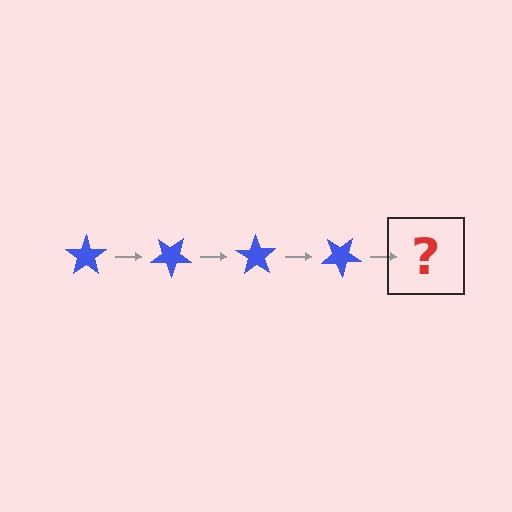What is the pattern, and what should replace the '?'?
The pattern is that the star rotates 35 degrees each step. The '?' should be a blue star rotated 140 degrees.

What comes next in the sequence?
The next element should be a blue star rotated 140 degrees.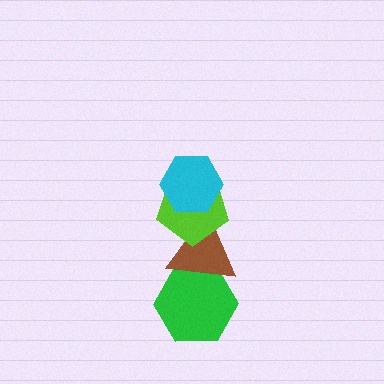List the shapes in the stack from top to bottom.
From top to bottom: the cyan hexagon, the lime pentagon, the brown triangle, the green hexagon.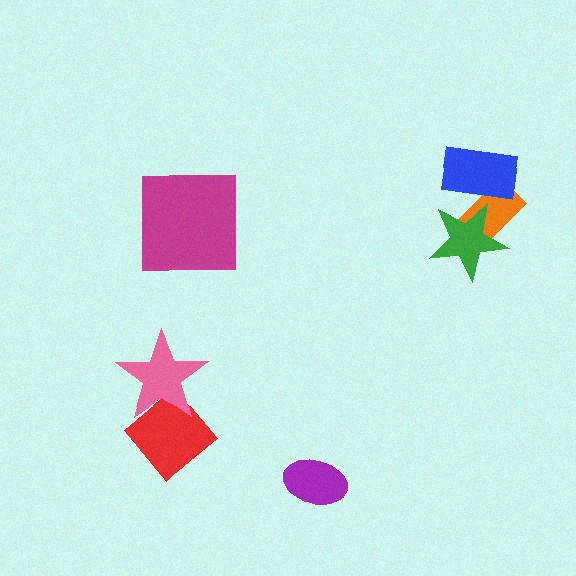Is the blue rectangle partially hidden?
Yes, it is partially covered by another shape.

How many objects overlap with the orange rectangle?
2 objects overlap with the orange rectangle.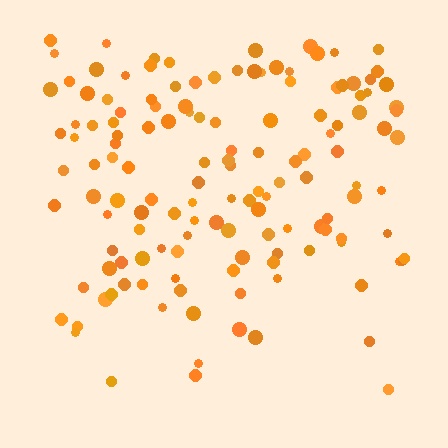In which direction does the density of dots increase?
From bottom to top, with the top side densest.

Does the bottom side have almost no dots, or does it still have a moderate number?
Still a moderate number, just noticeably fewer than the top.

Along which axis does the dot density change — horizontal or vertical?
Vertical.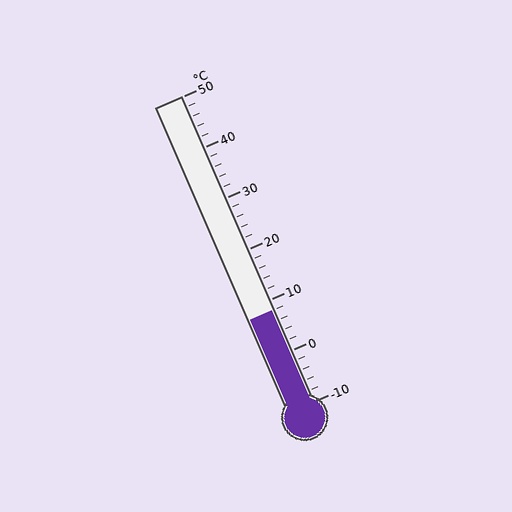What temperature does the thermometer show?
The thermometer shows approximately 8°C.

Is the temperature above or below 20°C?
The temperature is below 20°C.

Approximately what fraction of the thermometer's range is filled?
The thermometer is filled to approximately 30% of its range.